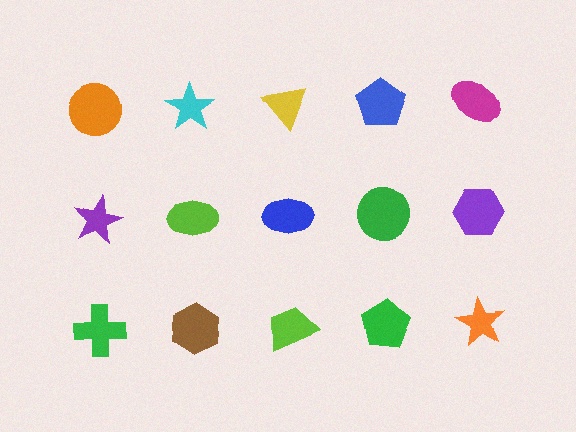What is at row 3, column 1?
A green cross.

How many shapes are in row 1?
5 shapes.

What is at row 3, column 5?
An orange star.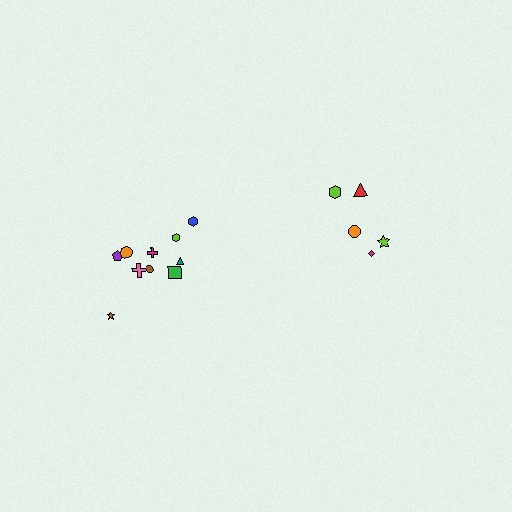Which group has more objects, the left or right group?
The left group.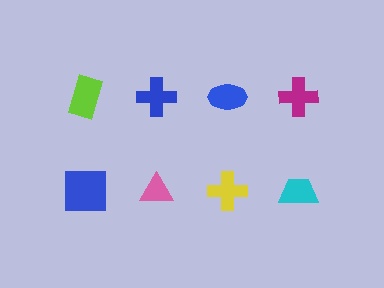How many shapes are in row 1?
4 shapes.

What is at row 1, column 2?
A blue cross.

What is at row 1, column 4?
A magenta cross.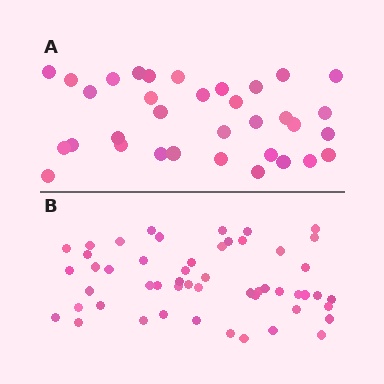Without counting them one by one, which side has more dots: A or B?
Region B (the bottom region) has more dots.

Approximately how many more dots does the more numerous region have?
Region B has approximately 20 more dots than region A.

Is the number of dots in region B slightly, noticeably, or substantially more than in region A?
Region B has substantially more. The ratio is roughly 1.5 to 1.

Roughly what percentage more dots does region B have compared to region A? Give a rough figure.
About 55% more.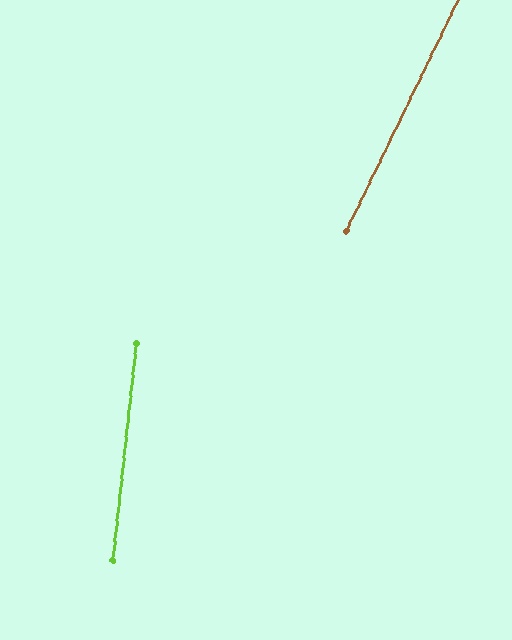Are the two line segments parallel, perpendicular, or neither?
Neither parallel nor perpendicular — they differ by about 20°.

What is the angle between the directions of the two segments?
Approximately 20 degrees.